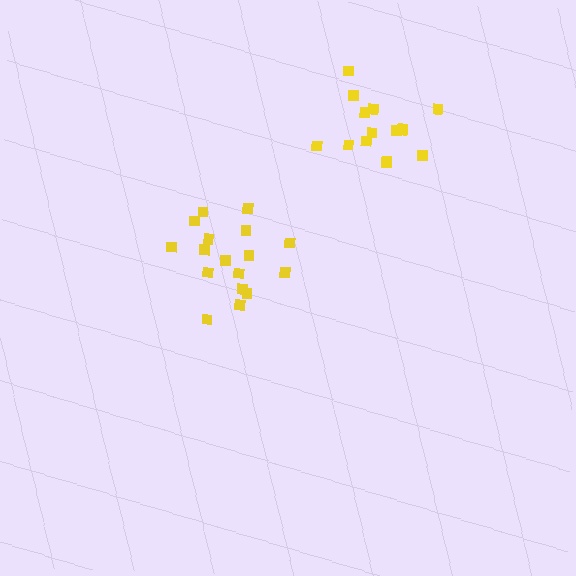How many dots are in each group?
Group 1: 17 dots, Group 2: 16 dots (33 total).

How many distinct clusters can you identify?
There are 2 distinct clusters.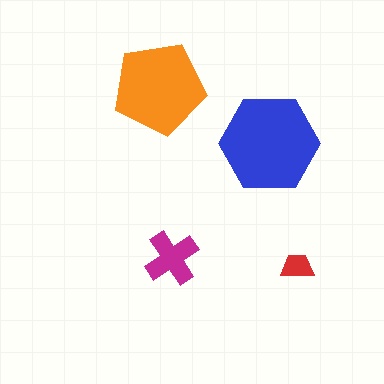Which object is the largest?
The blue hexagon.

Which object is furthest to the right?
The red trapezoid is rightmost.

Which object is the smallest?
The red trapezoid.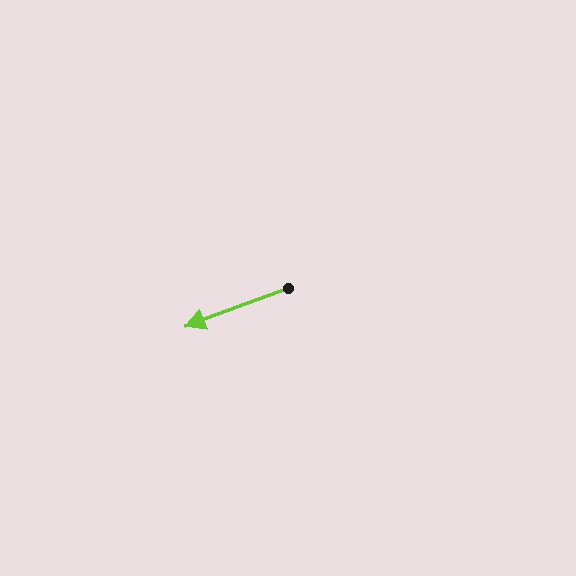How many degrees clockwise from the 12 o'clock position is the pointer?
Approximately 250 degrees.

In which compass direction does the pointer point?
West.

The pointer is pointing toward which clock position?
Roughly 8 o'clock.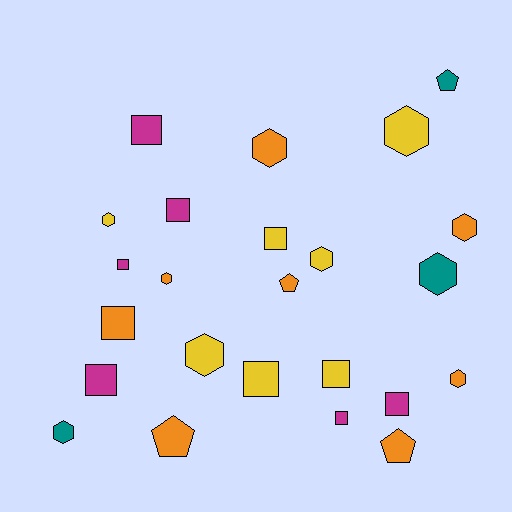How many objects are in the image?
There are 24 objects.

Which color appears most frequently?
Orange, with 8 objects.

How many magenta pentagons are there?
There are no magenta pentagons.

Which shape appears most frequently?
Hexagon, with 10 objects.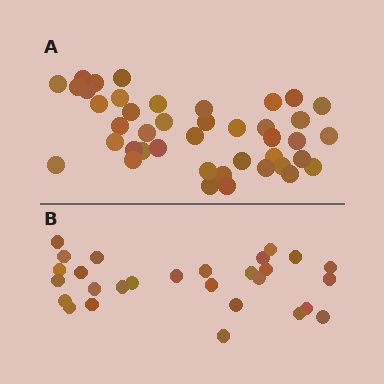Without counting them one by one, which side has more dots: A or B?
Region A (the top region) has more dots.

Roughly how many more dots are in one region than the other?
Region A has approximately 15 more dots than region B.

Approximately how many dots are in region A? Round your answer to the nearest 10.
About 40 dots. (The exact count is 42, which rounds to 40.)